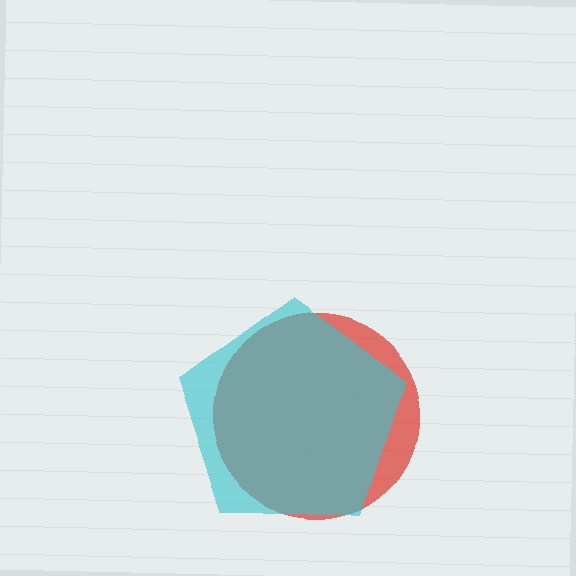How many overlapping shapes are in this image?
There are 2 overlapping shapes in the image.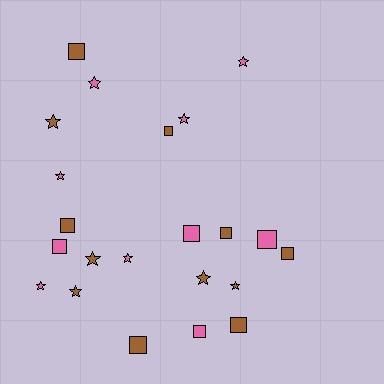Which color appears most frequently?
Brown, with 12 objects.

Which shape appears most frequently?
Star, with 11 objects.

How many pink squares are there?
There are 4 pink squares.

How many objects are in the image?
There are 22 objects.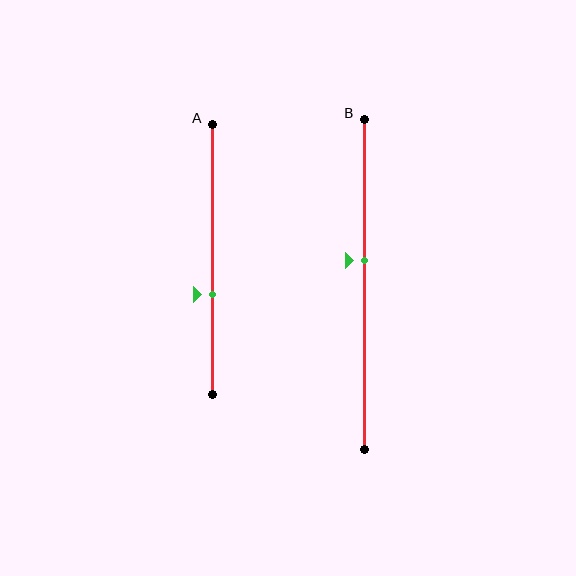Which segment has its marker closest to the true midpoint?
Segment B has its marker closest to the true midpoint.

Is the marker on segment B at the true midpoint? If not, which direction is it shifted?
No, the marker on segment B is shifted upward by about 7% of the segment length.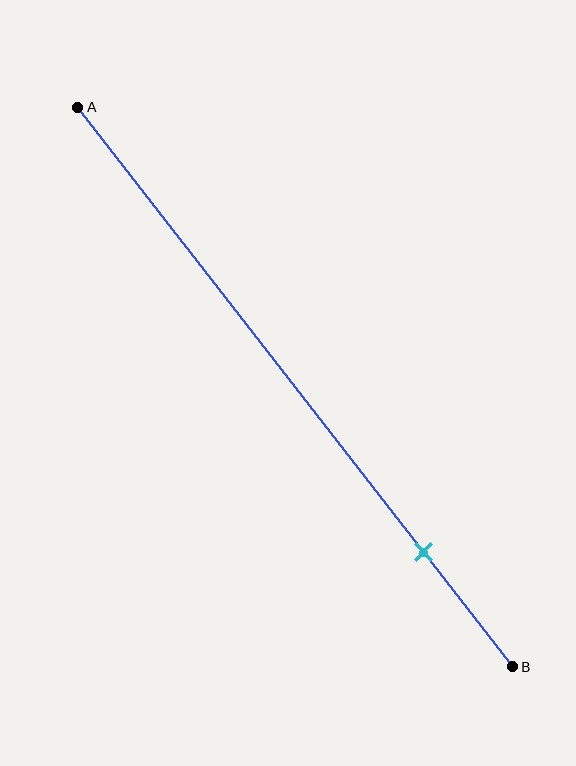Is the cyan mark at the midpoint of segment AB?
No, the mark is at about 80% from A, not at the 50% midpoint.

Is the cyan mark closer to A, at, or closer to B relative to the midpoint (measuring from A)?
The cyan mark is closer to point B than the midpoint of segment AB.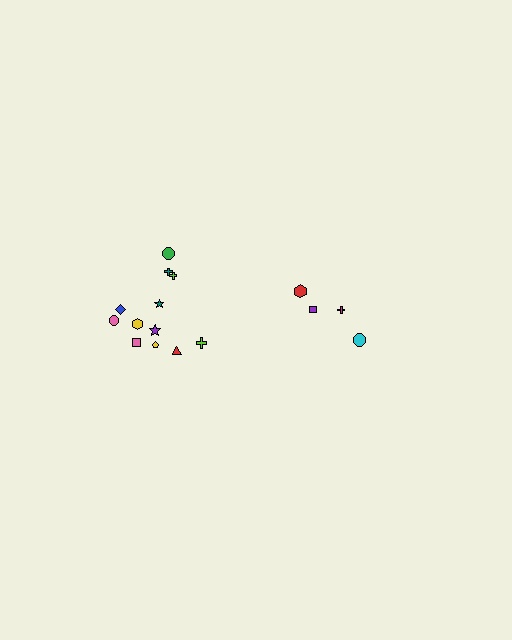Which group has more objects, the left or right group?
The left group.